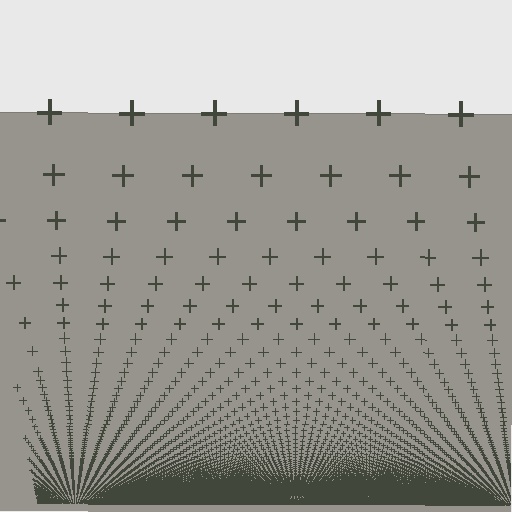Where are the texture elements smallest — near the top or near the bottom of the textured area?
Near the bottom.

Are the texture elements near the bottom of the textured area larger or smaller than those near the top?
Smaller. The gradient is inverted — elements near the bottom are smaller and denser.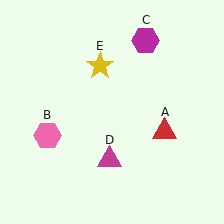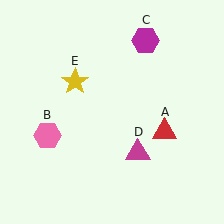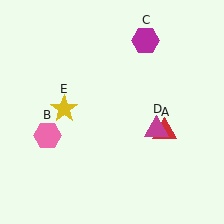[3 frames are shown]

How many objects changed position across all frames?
2 objects changed position: magenta triangle (object D), yellow star (object E).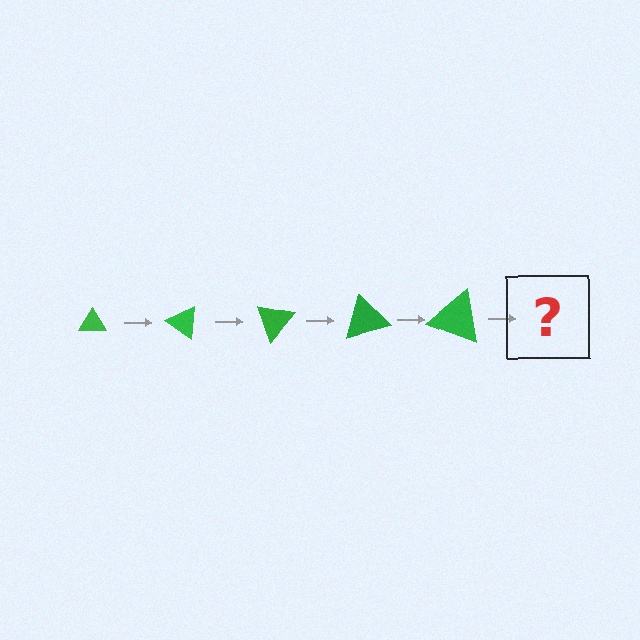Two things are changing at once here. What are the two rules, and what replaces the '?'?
The two rules are that the triangle grows larger each step and it rotates 35 degrees each step. The '?' should be a triangle, larger than the previous one and rotated 175 degrees from the start.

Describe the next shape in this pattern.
It should be a triangle, larger than the previous one and rotated 175 degrees from the start.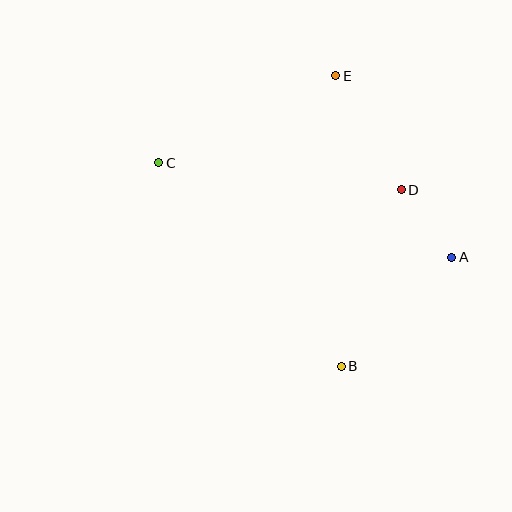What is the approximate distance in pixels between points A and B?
The distance between A and B is approximately 155 pixels.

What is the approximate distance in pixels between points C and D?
The distance between C and D is approximately 244 pixels.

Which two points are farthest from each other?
Points A and C are farthest from each other.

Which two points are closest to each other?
Points A and D are closest to each other.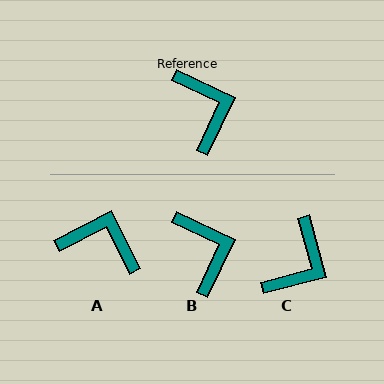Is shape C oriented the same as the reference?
No, it is off by about 50 degrees.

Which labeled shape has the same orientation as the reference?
B.